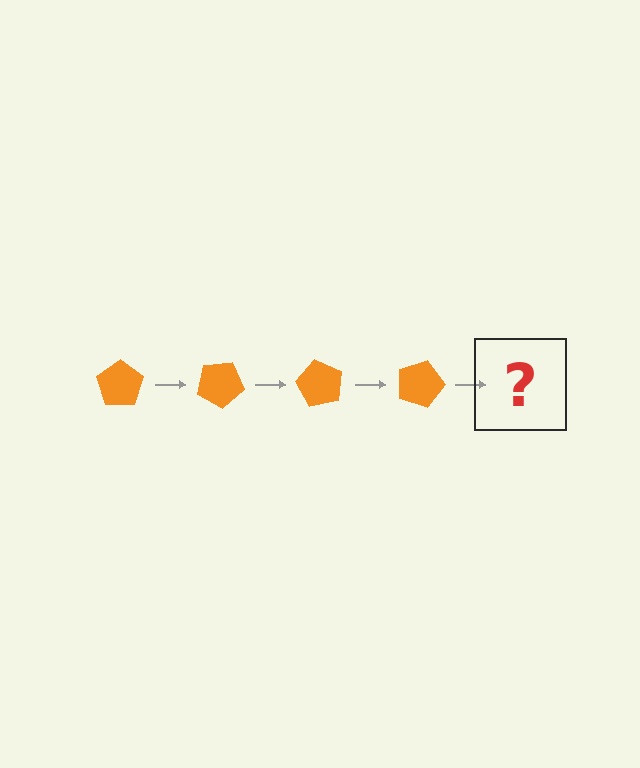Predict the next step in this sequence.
The next step is an orange pentagon rotated 120 degrees.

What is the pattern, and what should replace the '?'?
The pattern is that the pentagon rotates 30 degrees each step. The '?' should be an orange pentagon rotated 120 degrees.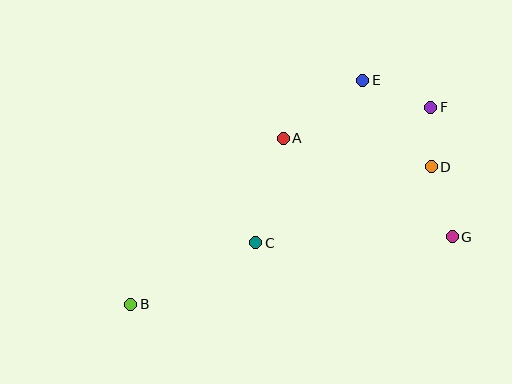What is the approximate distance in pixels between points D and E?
The distance between D and E is approximately 110 pixels.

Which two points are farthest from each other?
Points B and F are farthest from each other.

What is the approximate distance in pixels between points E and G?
The distance between E and G is approximately 180 pixels.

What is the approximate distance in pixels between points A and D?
The distance between A and D is approximately 151 pixels.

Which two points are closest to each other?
Points D and F are closest to each other.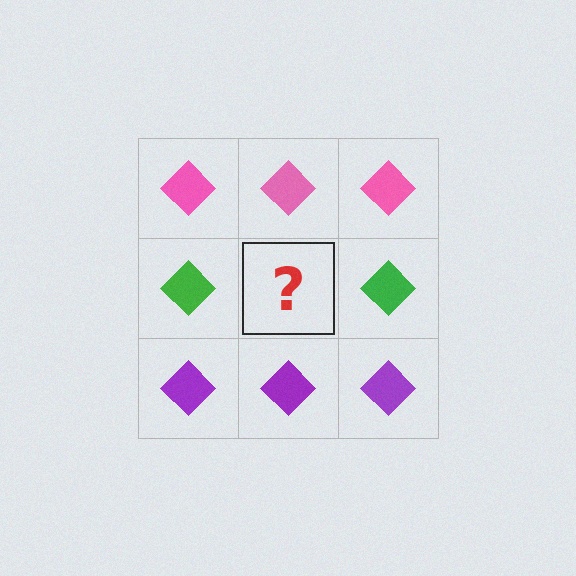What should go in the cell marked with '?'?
The missing cell should contain a green diamond.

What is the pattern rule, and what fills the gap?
The rule is that each row has a consistent color. The gap should be filled with a green diamond.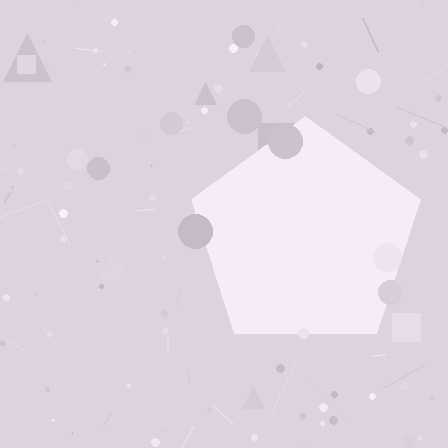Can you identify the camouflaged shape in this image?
The camouflaged shape is a pentagon.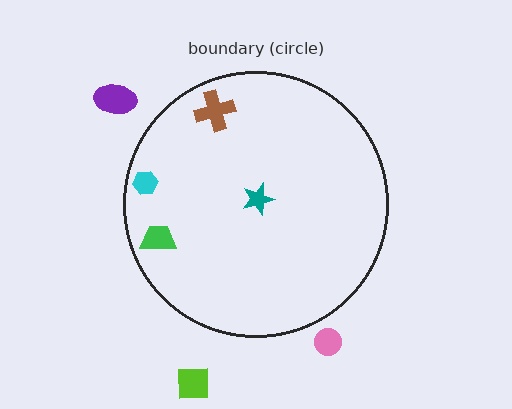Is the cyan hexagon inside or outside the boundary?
Inside.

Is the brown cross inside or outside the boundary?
Inside.